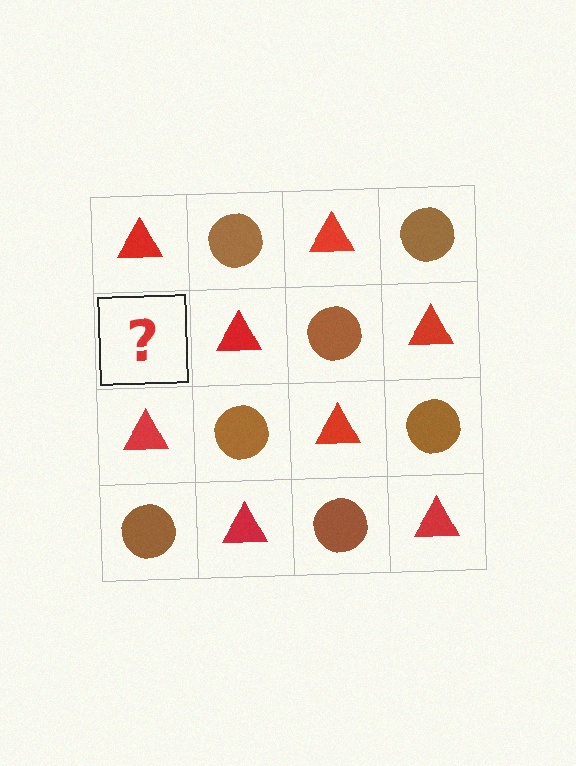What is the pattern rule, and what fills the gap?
The rule is that it alternates red triangle and brown circle in a checkerboard pattern. The gap should be filled with a brown circle.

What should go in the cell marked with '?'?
The missing cell should contain a brown circle.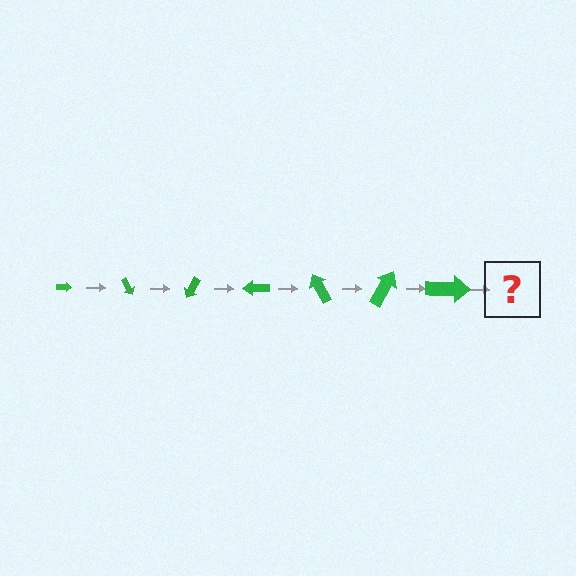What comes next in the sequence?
The next element should be an arrow, larger than the previous one and rotated 420 degrees from the start.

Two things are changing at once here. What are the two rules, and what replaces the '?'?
The two rules are that the arrow grows larger each step and it rotates 60 degrees each step. The '?' should be an arrow, larger than the previous one and rotated 420 degrees from the start.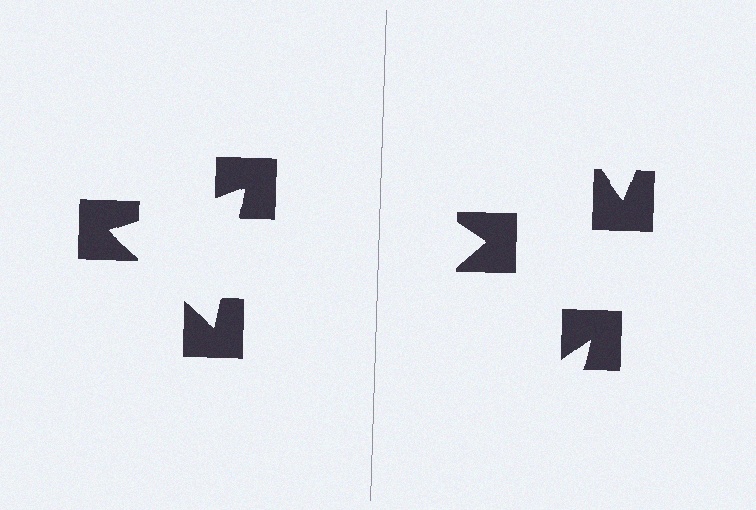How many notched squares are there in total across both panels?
6 — 3 on each side.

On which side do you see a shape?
An illusory triangle appears on the left side. On the right side the wedge cuts are rotated, so no coherent shape forms.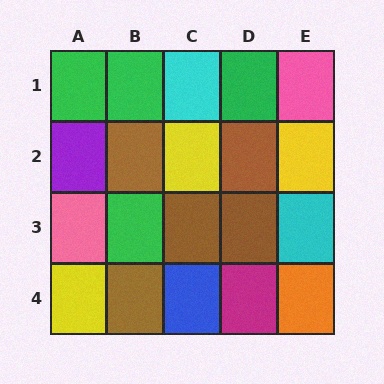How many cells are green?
4 cells are green.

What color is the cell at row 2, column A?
Purple.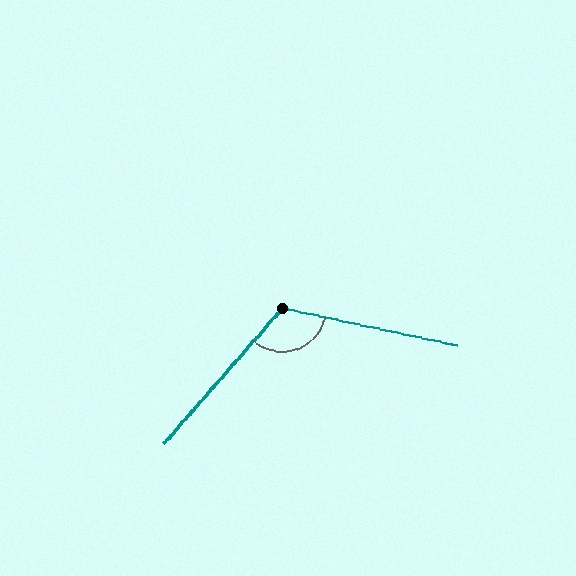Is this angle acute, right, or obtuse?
It is obtuse.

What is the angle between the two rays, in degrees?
Approximately 119 degrees.